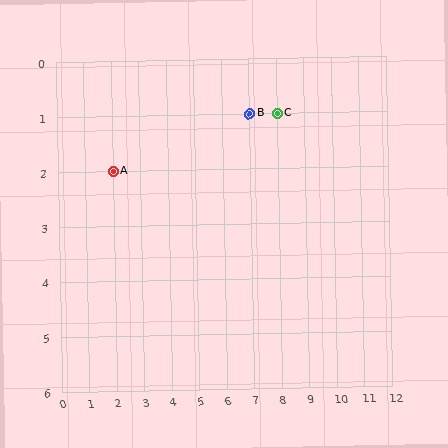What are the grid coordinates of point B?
Point B is at grid coordinates (7, 1).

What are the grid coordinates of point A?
Point A is at grid coordinates (2, 2).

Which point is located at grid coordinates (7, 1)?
Point B is at (7, 1).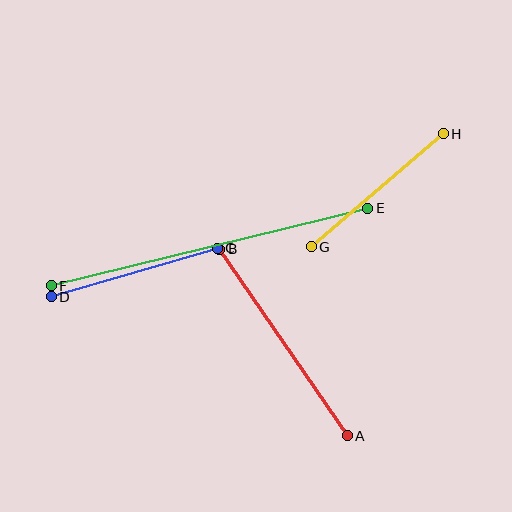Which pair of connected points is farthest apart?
Points E and F are farthest apart.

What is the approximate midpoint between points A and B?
The midpoint is at approximately (283, 343) pixels.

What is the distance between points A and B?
The distance is approximately 226 pixels.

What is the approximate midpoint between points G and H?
The midpoint is at approximately (377, 190) pixels.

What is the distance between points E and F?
The distance is approximately 326 pixels.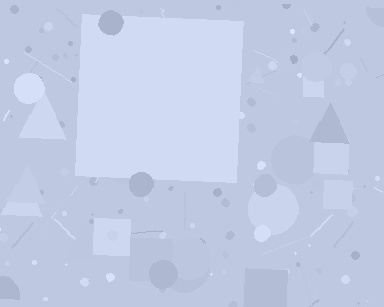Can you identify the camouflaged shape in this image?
The camouflaged shape is a square.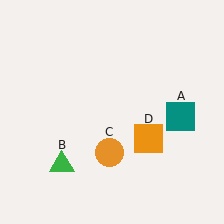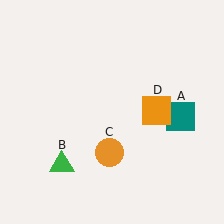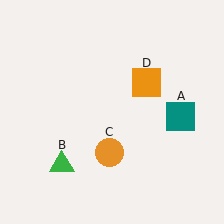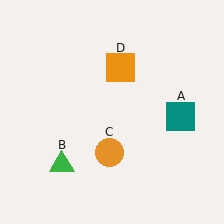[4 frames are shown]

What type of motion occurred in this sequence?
The orange square (object D) rotated counterclockwise around the center of the scene.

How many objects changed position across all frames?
1 object changed position: orange square (object D).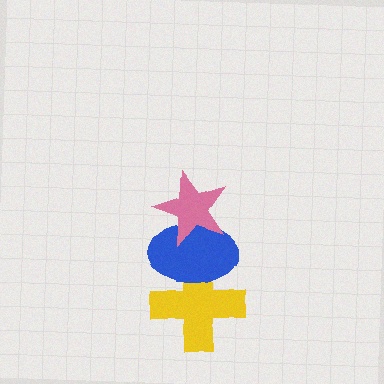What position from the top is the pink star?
The pink star is 1st from the top.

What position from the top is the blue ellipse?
The blue ellipse is 2nd from the top.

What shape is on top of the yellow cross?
The blue ellipse is on top of the yellow cross.